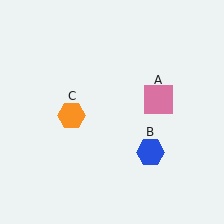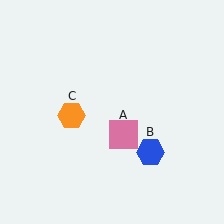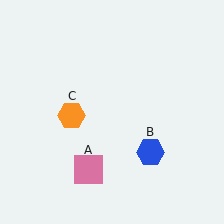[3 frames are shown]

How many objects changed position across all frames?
1 object changed position: pink square (object A).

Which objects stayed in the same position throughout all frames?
Blue hexagon (object B) and orange hexagon (object C) remained stationary.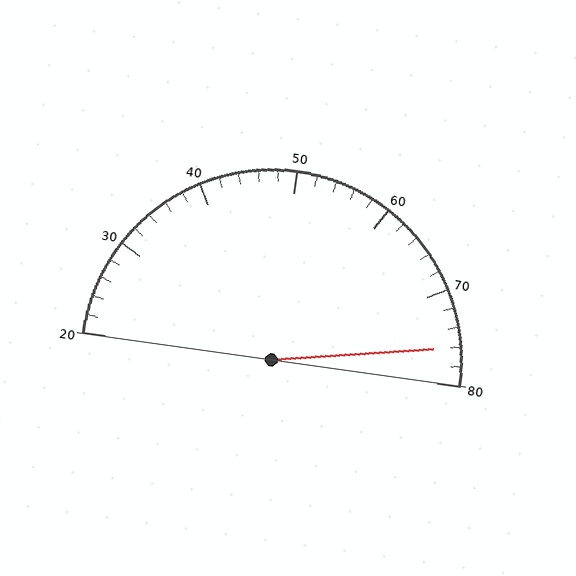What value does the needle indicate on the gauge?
The needle indicates approximately 76.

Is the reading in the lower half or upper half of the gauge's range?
The reading is in the upper half of the range (20 to 80).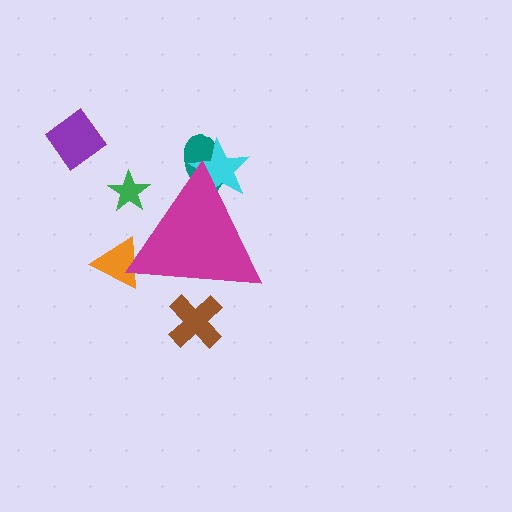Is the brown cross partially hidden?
Yes, the brown cross is partially hidden behind the magenta triangle.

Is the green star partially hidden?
Yes, the green star is partially hidden behind the magenta triangle.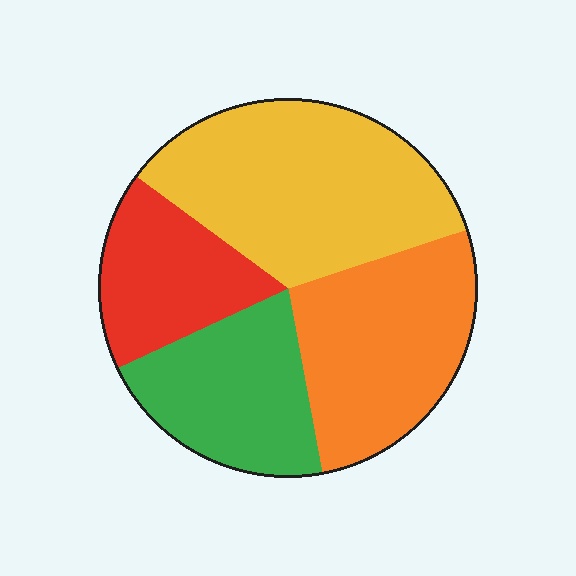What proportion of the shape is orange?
Orange covers roughly 25% of the shape.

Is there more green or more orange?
Orange.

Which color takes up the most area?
Yellow, at roughly 35%.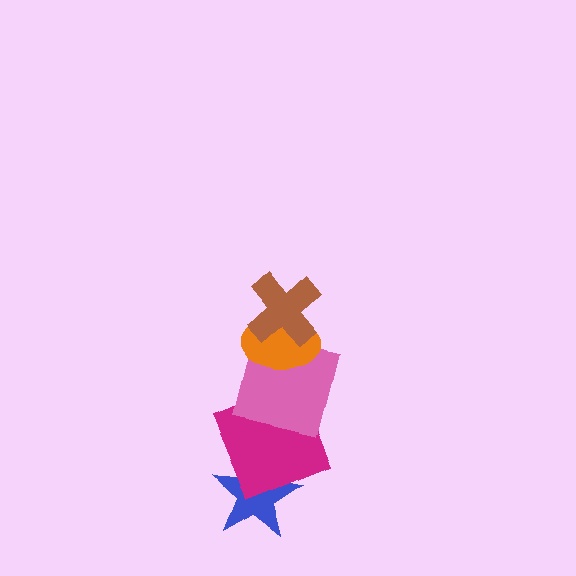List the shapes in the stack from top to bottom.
From top to bottom: the brown cross, the orange ellipse, the pink square, the magenta square, the blue star.